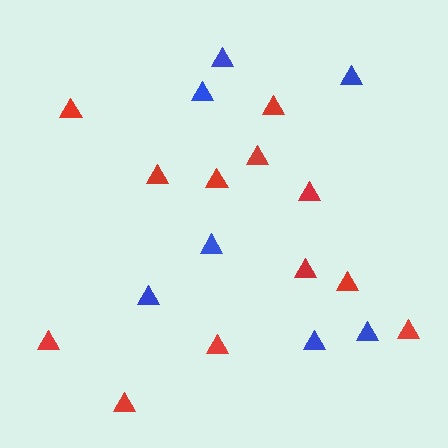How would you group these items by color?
There are 2 groups: one group of blue triangles (7) and one group of red triangles (12).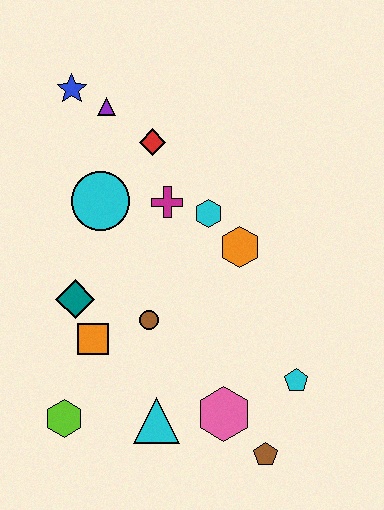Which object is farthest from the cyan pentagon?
The blue star is farthest from the cyan pentagon.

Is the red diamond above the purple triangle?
No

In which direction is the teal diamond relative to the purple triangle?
The teal diamond is below the purple triangle.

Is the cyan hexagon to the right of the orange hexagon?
No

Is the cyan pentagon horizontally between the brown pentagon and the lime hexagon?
No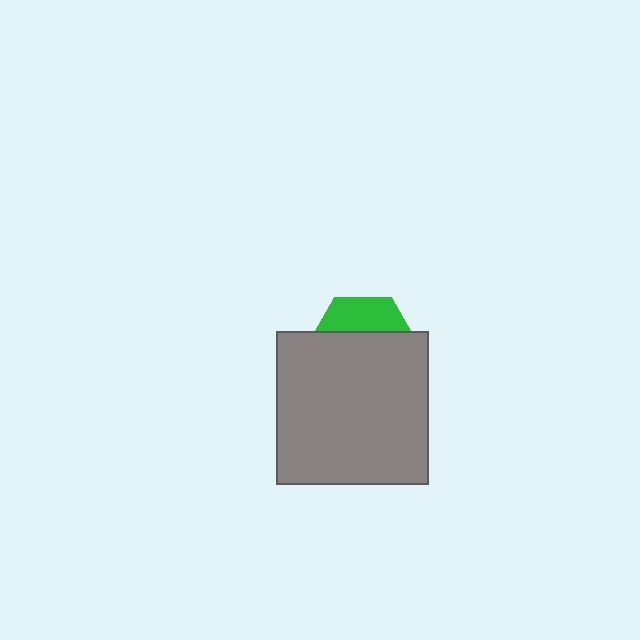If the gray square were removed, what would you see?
You would see the complete green hexagon.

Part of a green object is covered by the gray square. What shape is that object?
It is a hexagon.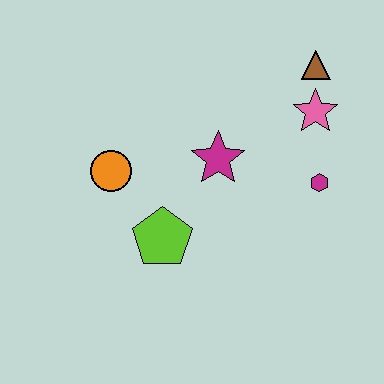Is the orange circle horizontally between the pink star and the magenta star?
No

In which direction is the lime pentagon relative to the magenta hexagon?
The lime pentagon is to the left of the magenta hexagon.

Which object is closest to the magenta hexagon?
The pink star is closest to the magenta hexagon.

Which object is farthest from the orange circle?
The brown triangle is farthest from the orange circle.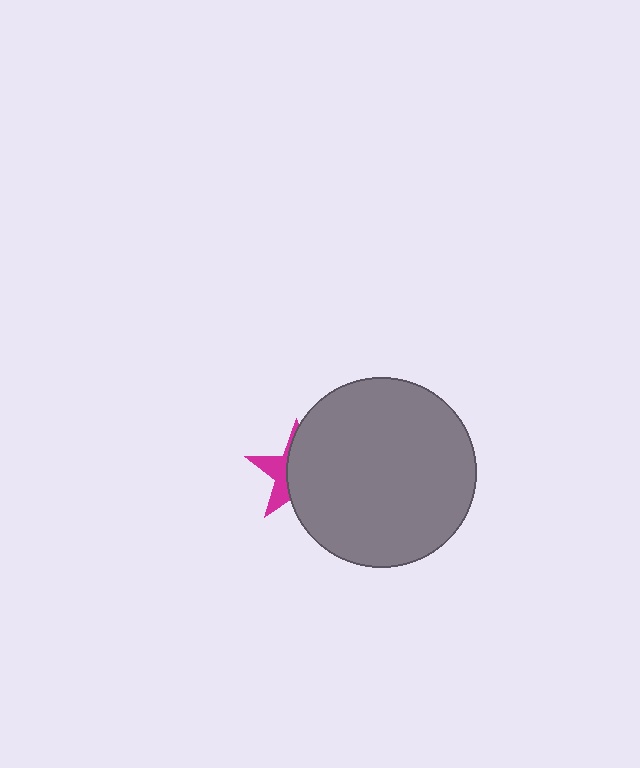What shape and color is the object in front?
The object in front is a gray circle.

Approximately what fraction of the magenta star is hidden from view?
Roughly 64% of the magenta star is hidden behind the gray circle.